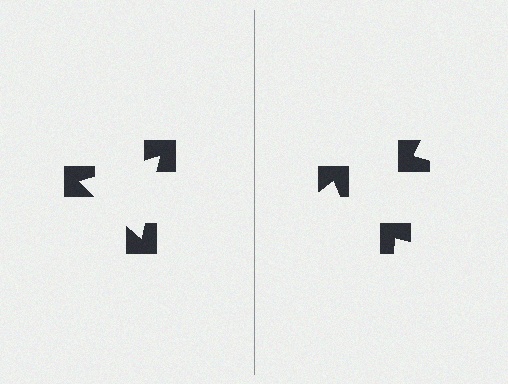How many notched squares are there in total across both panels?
6 — 3 on each side.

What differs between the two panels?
The notched squares are positioned identically on both sides; only the wedge orientations differ. On the left they align to a triangle; on the right they are misaligned.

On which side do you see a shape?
An illusory triangle appears on the left side. On the right side the wedge cuts are rotated, so no coherent shape forms.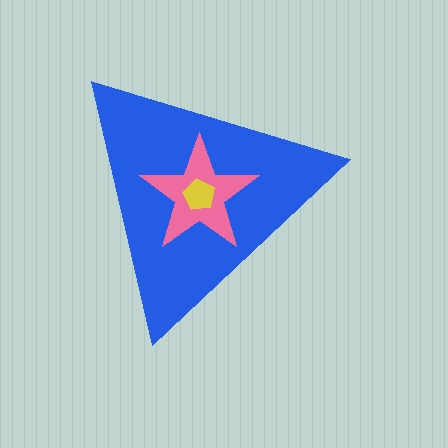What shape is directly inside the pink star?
The yellow pentagon.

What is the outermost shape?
The blue triangle.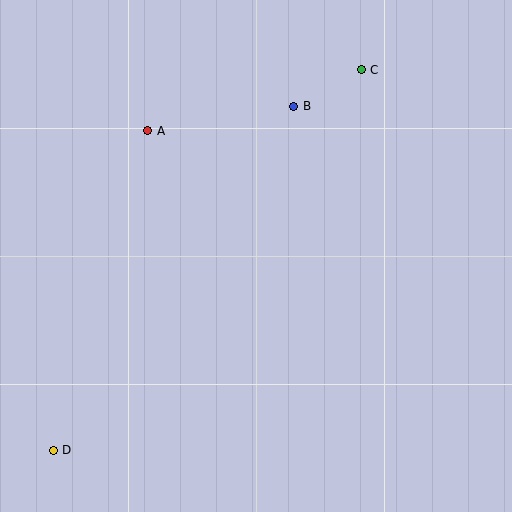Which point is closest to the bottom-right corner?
Point B is closest to the bottom-right corner.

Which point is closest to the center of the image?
Point B at (294, 106) is closest to the center.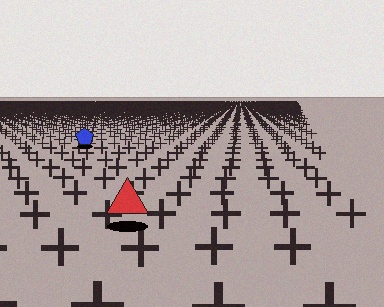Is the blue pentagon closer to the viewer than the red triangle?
No. The red triangle is closer — you can tell from the texture gradient: the ground texture is coarser near it.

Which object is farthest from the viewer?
The blue pentagon is farthest from the viewer. It appears smaller and the ground texture around it is denser.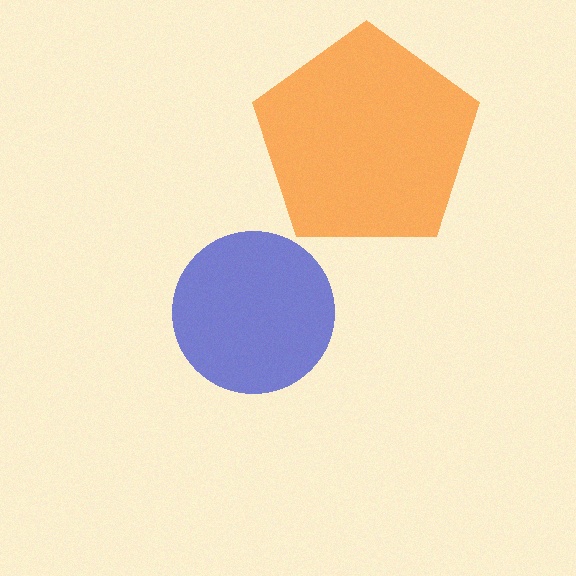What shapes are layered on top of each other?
The layered shapes are: a blue circle, an orange pentagon.